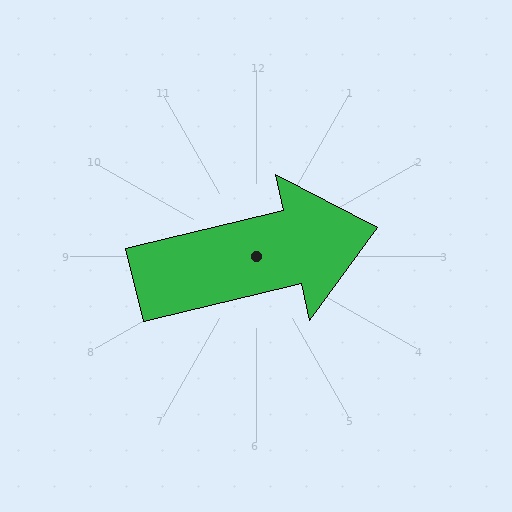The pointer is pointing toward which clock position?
Roughly 3 o'clock.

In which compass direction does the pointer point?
East.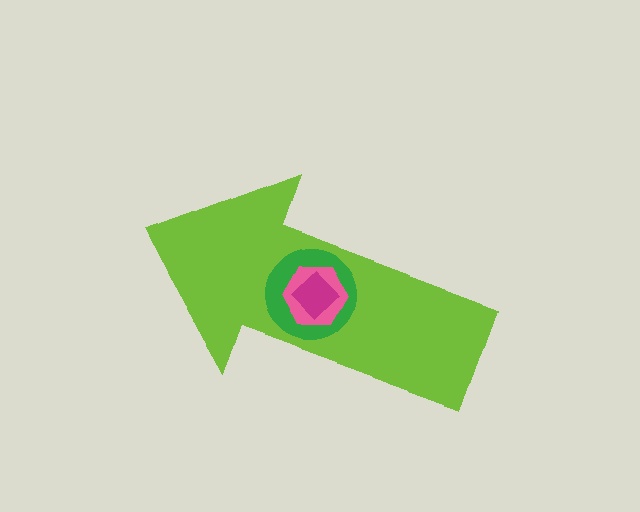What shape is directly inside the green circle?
The pink hexagon.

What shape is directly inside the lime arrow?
The green circle.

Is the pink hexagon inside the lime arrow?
Yes.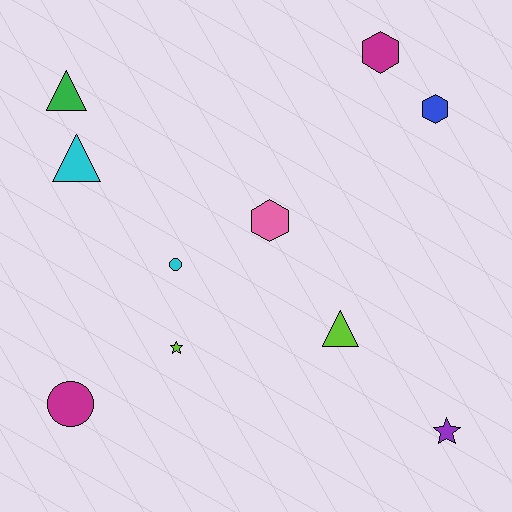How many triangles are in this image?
There are 3 triangles.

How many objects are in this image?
There are 10 objects.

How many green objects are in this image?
There is 1 green object.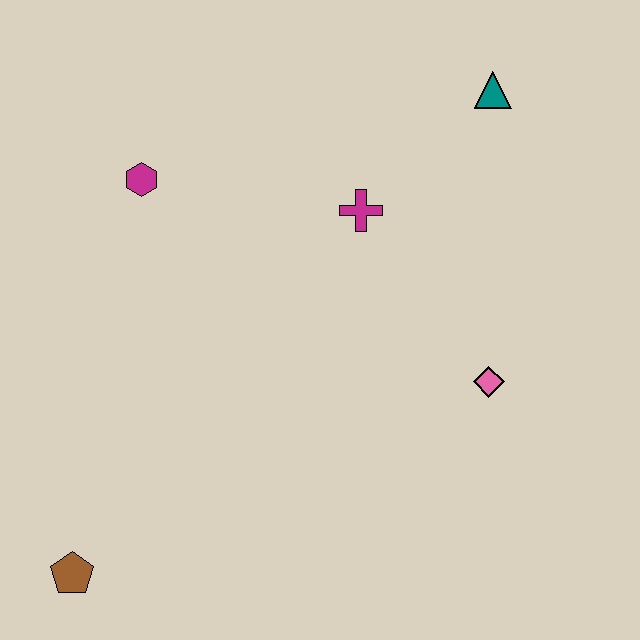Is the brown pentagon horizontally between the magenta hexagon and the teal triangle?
No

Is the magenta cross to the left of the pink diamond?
Yes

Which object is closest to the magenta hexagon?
The magenta cross is closest to the magenta hexagon.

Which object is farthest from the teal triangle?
The brown pentagon is farthest from the teal triangle.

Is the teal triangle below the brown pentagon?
No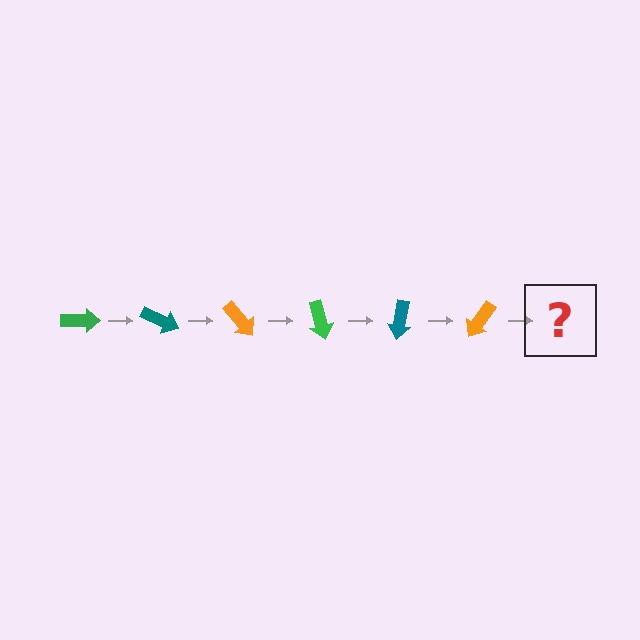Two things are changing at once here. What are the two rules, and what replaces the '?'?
The two rules are that it rotates 25 degrees each step and the color cycles through green, teal, and orange. The '?' should be a green arrow, rotated 150 degrees from the start.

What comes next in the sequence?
The next element should be a green arrow, rotated 150 degrees from the start.